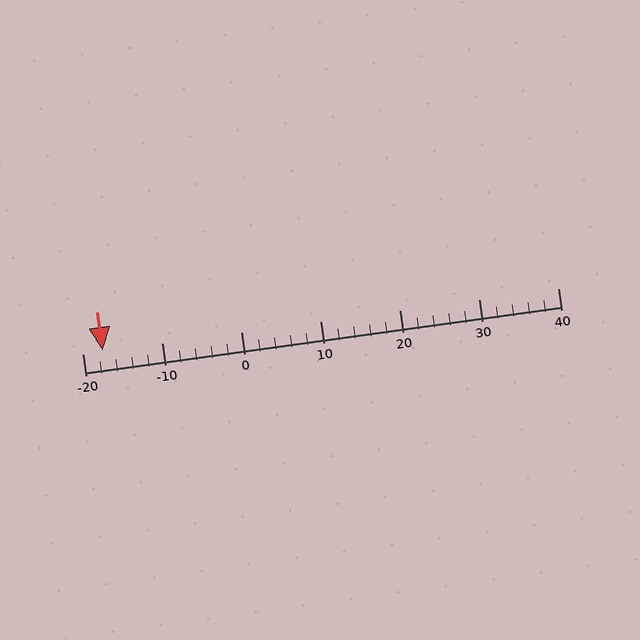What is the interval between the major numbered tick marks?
The major tick marks are spaced 10 units apart.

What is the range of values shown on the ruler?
The ruler shows values from -20 to 40.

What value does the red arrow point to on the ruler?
The red arrow points to approximately -18.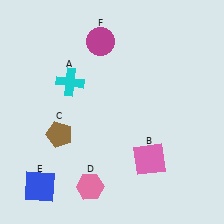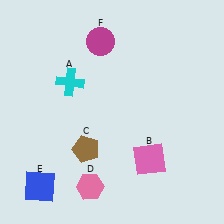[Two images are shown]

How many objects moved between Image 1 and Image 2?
1 object moved between the two images.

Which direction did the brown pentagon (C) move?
The brown pentagon (C) moved right.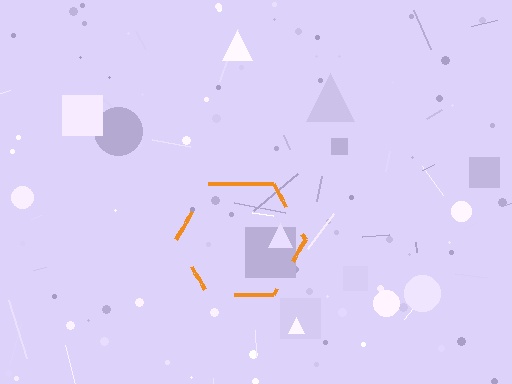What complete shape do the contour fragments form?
The contour fragments form a hexagon.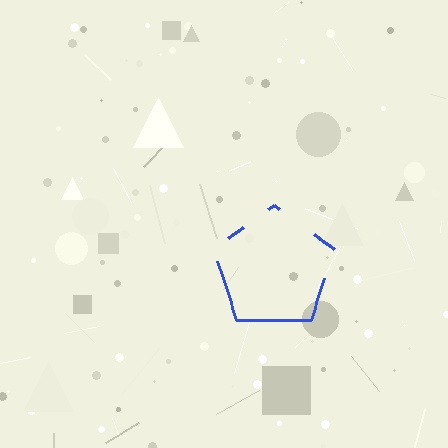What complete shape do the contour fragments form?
The contour fragments form a pentagon.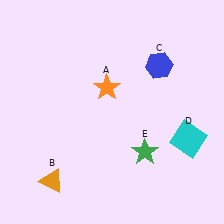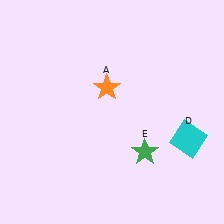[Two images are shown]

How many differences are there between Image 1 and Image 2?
There are 2 differences between the two images.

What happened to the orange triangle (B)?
The orange triangle (B) was removed in Image 2. It was in the bottom-left area of Image 1.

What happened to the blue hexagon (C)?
The blue hexagon (C) was removed in Image 2. It was in the top-right area of Image 1.